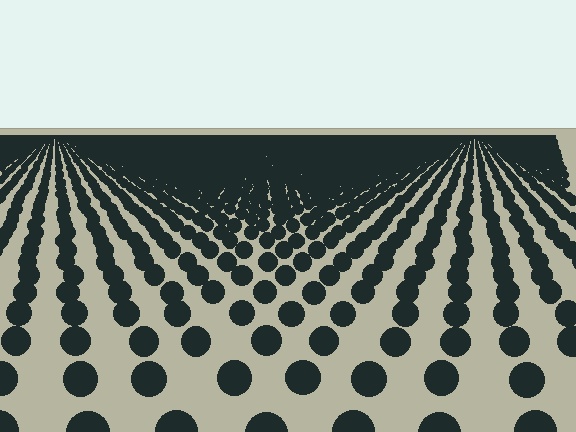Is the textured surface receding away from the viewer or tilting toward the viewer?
The surface is receding away from the viewer. Texture elements get smaller and denser toward the top.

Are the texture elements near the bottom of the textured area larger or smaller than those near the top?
Larger. Near the bottom, elements are closer to the viewer and appear at a bigger on-screen size.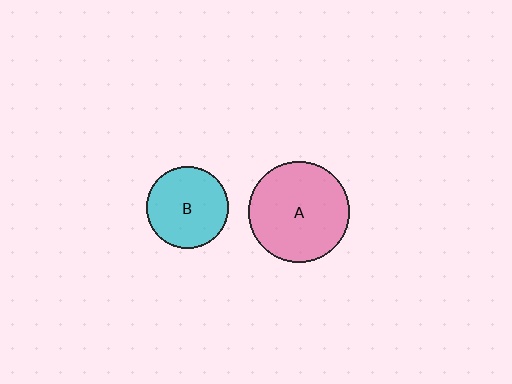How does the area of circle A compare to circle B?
Approximately 1.5 times.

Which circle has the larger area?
Circle A (pink).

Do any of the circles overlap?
No, none of the circles overlap.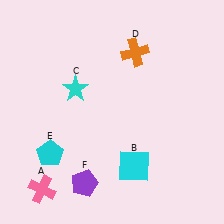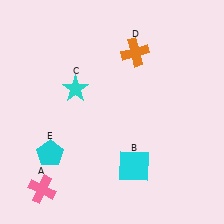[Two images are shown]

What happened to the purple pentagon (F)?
The purple pentagon (F) was removed in Image 2. It was in the bottom-left area of Image 1.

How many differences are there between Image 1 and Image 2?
There is 1 difference between the two images.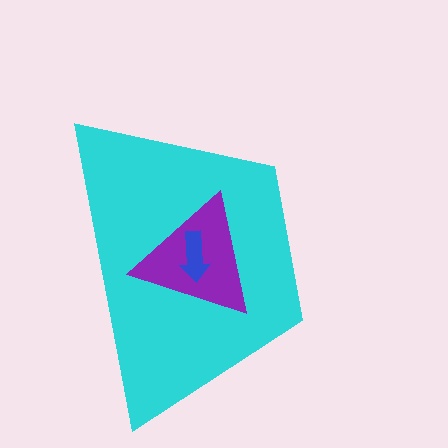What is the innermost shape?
The blue arrow.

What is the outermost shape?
The cyan trapezoid.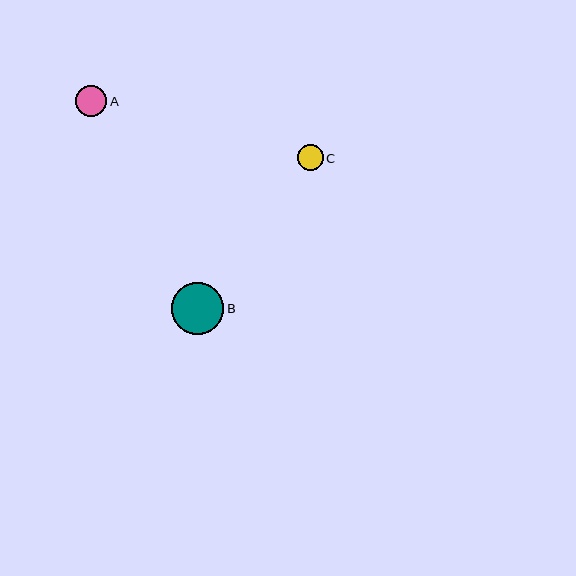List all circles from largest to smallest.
From largest to smallest: B, A, C.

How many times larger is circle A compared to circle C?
Circle A is approximately 1.2 times the size of circle C.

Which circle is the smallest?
Circle C is the smallest with a size of approximately 26 pixels.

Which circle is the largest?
Circle B is the largest with a size of approximately 52 pixels.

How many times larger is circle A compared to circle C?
Circle A is approximately 1.2 times the size of circle C.